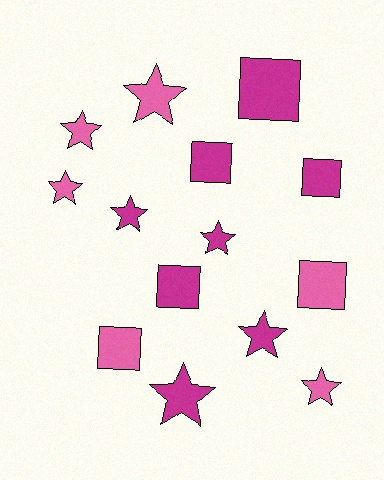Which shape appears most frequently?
Star, with 8 objects.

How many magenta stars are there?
There are 4 magenta stars.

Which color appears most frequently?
Magenta, with 8 objects.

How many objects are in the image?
There are 14 objects.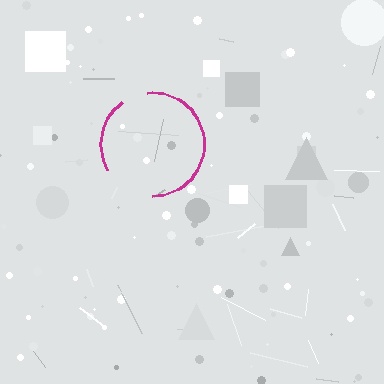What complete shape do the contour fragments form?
The contour fragments form a circle.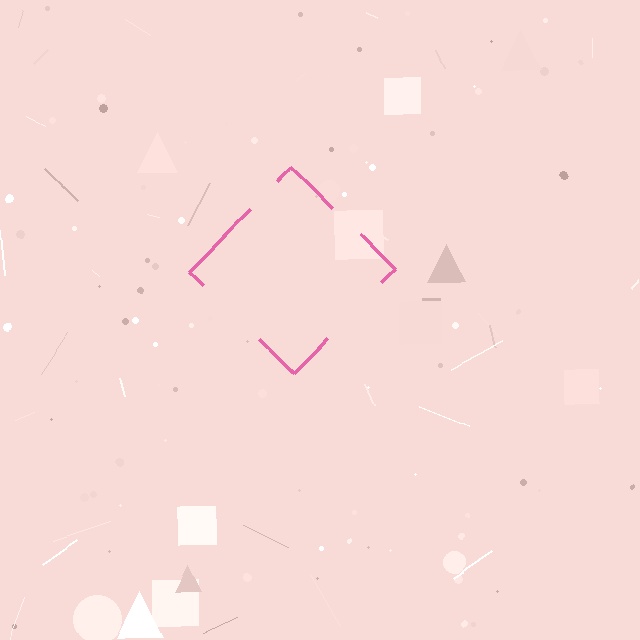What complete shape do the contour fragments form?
The contour fragments form a diamond.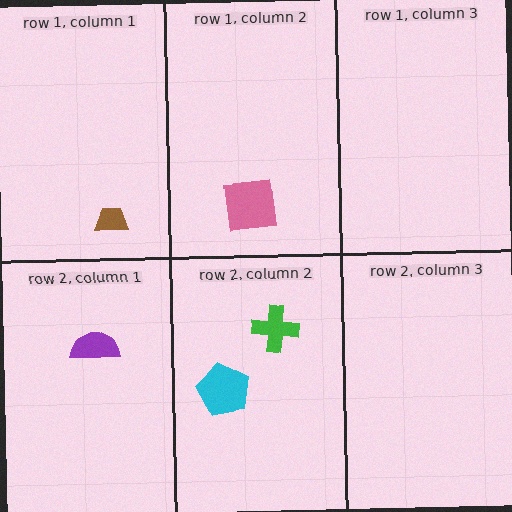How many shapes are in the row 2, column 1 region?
1.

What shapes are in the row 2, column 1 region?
The purple semicircle.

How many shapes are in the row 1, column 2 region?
1.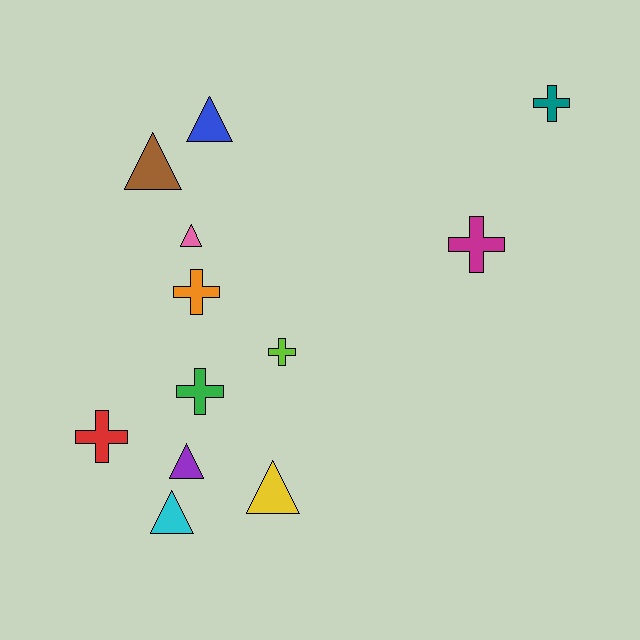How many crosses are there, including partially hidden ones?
There are 6 crosses.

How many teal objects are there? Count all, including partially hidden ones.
There is 1 teal object.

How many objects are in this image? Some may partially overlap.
There are 12 objects.